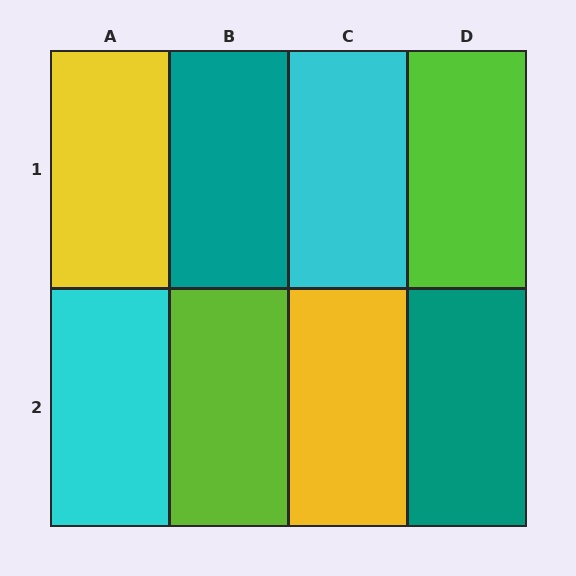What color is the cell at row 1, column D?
Lime.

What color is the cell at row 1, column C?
Cyan.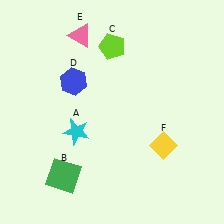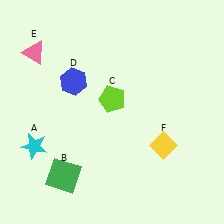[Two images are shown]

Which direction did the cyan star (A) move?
The cyan star (A) moved left.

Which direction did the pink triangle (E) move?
The pink triangle (E) moved left.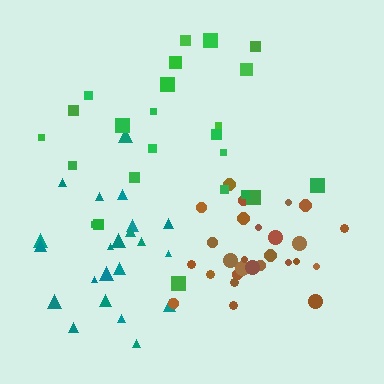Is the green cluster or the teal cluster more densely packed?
Teal.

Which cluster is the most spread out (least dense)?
Green.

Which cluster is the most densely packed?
Brown.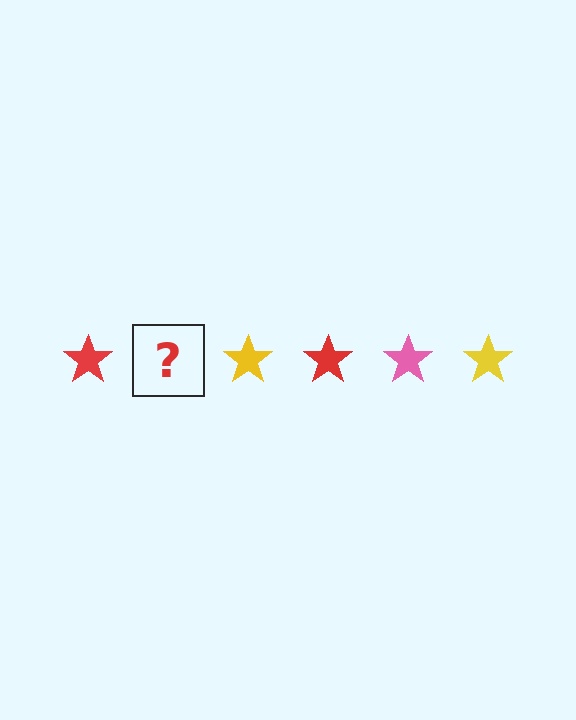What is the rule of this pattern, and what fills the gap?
The rule is that the pattern cycles through red, pink, yellow stars. The gap should be filled with a pink star.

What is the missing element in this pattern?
The missing element is a pink star.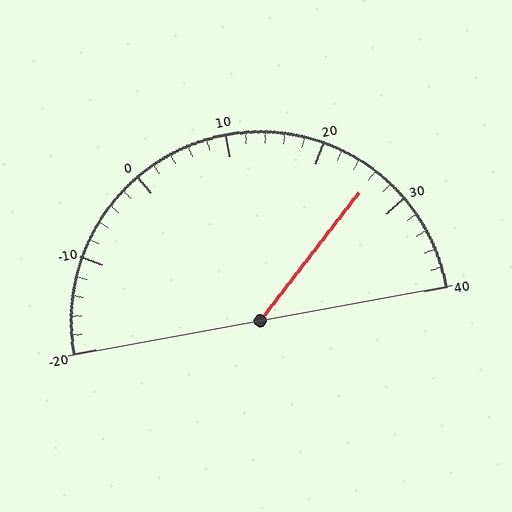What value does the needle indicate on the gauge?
The needle indicates approximately 26.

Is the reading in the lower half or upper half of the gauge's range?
The reading is in the upper half of the range (-20 to 40).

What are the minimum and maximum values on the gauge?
The gauge ranges from -20 to 40.